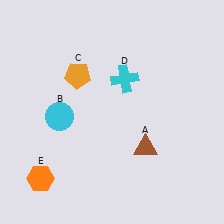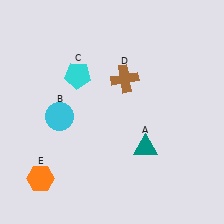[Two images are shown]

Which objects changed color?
A changed from brown to teal. C changed from orange to cyan. D changed from cyan to brown.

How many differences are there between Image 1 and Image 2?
There are 3 differences between the two images.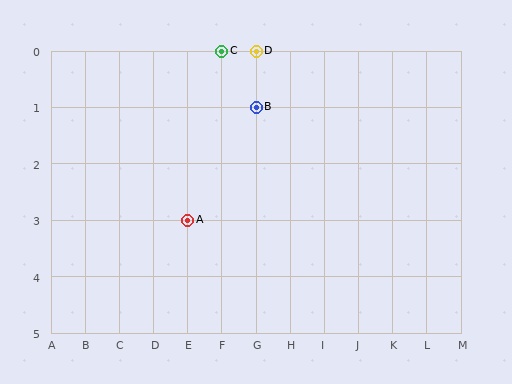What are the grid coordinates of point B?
Point B is at grid coordinates (G, 1).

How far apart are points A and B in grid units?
Points A and B are 2 columns and 2 rows apart (about 2.8 grid units diagonally).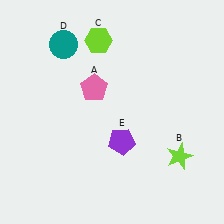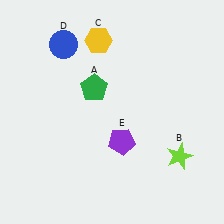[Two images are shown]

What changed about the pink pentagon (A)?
In Image 1, A is pink. In Image 2, it changed to green.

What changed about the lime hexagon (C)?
In Image 1, C is lime. In Image 2, it changed to yellow.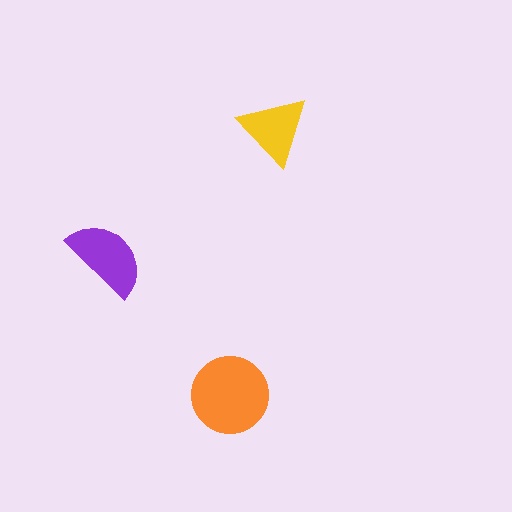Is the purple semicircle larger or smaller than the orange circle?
Smaller.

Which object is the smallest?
The yellow triangle.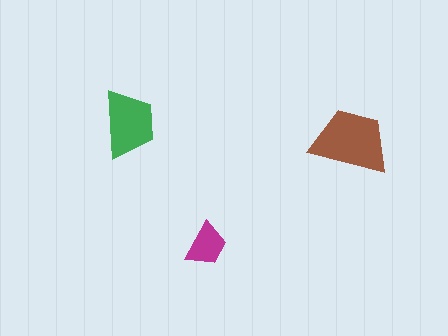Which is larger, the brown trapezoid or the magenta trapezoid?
The brown one.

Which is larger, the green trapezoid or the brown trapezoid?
The brown one.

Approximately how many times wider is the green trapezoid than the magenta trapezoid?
About 1.5 times wider.